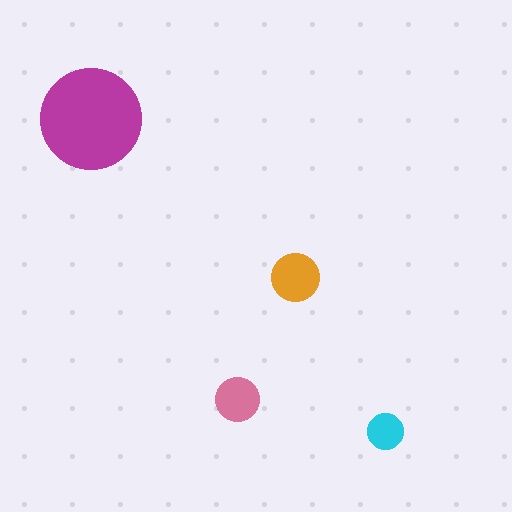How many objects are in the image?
There are 4 objects in the image.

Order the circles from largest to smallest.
the magenta one, the orange one, the pink one, the cyan one.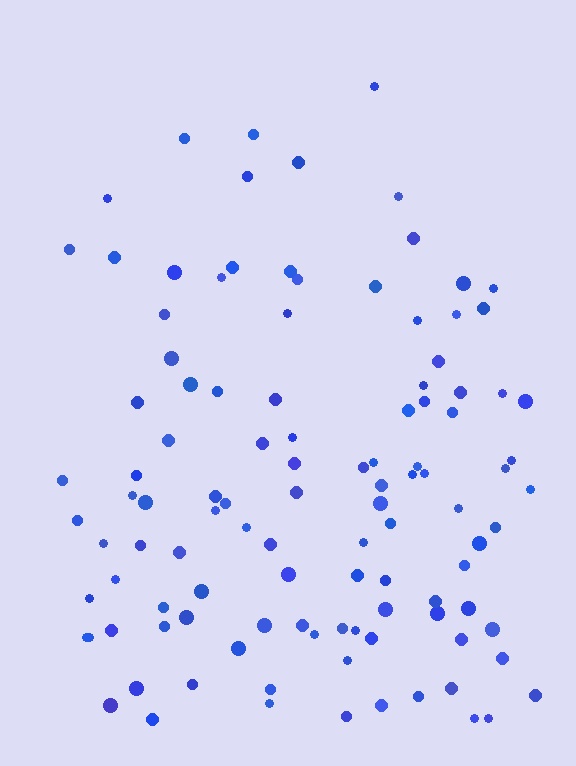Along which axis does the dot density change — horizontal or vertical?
Vertical.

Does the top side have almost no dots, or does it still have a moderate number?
Still a moderate number, just noticeably fewer than the bottom.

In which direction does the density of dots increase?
From top to bottom, with the bottom side densest.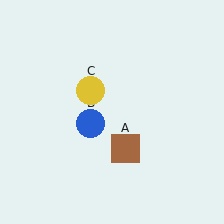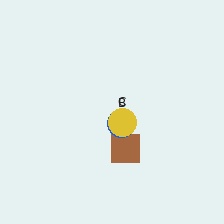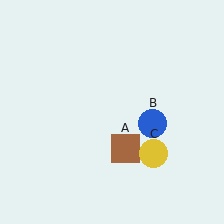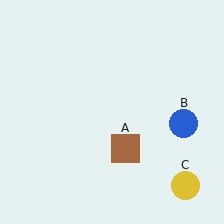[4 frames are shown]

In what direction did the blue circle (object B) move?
The blue circle (object B) moved right.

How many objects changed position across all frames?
2 objects changed position: blue circle (object B), yellow circle (object C).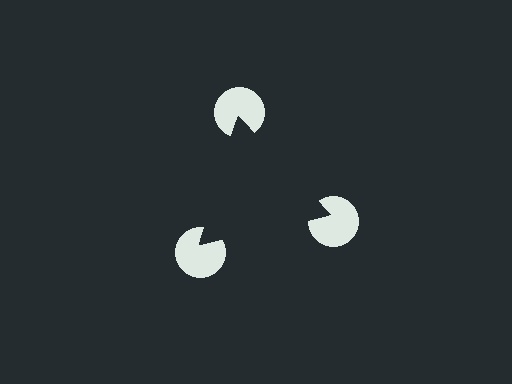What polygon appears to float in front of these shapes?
An illusory triangle — its edges are inferred from the aligned wedge cuts in the pac-man discs, not physically drawn.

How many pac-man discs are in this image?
There are 3 — one at each vertex of the illusory triangle.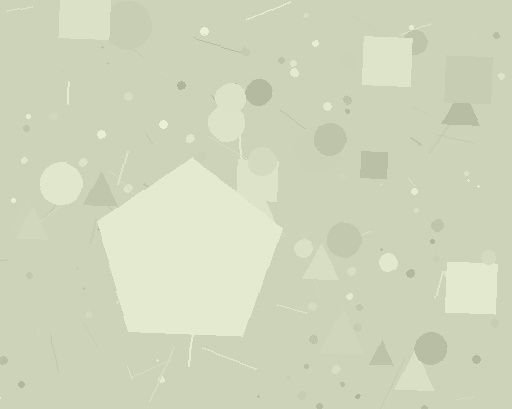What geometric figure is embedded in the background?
A pentagon is embedded in the background.